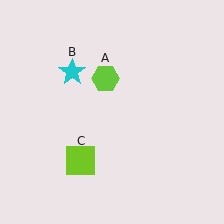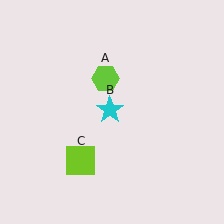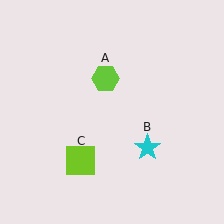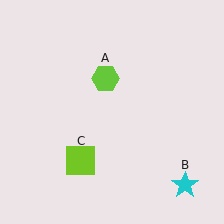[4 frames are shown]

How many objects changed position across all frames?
1 object changed position: cyan star (object B).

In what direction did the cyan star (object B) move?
The cyan star (object B) moved down and to the right.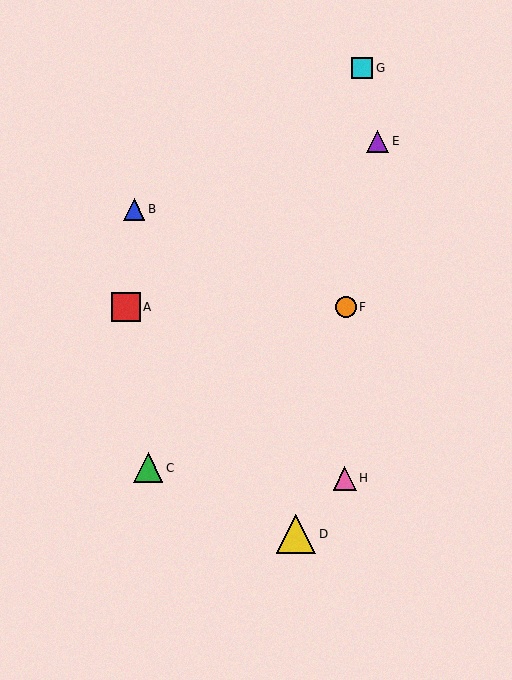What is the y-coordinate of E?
Object E is at y≈141.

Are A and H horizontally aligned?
No, A is at y≈307 and H is at y≈479.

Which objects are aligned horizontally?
Objects A, F are aligned horizontally.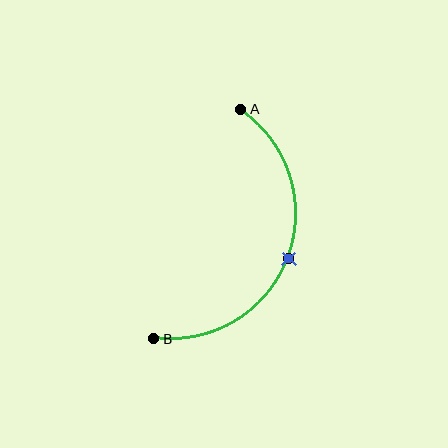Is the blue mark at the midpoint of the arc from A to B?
Yes. The blue mark lies on the arc at equal arc-length from both A and B — it is the arc midpoint.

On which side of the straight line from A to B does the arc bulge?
The arc bulges to the right of the straight line connecting A and B.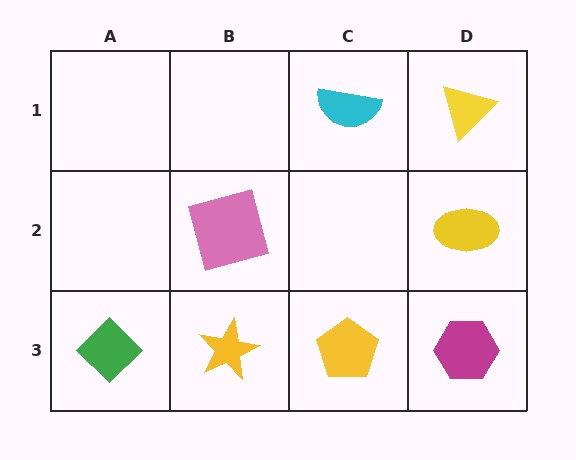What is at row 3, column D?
A magenta hexagon.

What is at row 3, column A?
A green diamond.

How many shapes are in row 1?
2 shapes.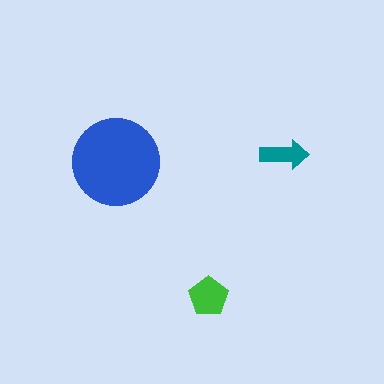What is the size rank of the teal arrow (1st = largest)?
3rd.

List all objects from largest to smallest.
The blue circle, the green pentagon, the teal arrow.